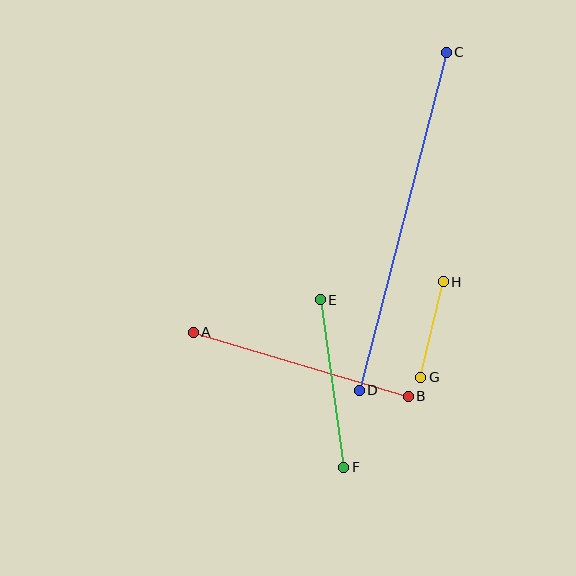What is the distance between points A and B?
The distance is approximately 224 pixels.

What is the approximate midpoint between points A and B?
The midpoint is at approximately (301, 364) pixels.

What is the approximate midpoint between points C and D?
The midpoint is at approximately (403, 221) pixels.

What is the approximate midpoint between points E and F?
The midpoint is at approximately (332, 384) pixels.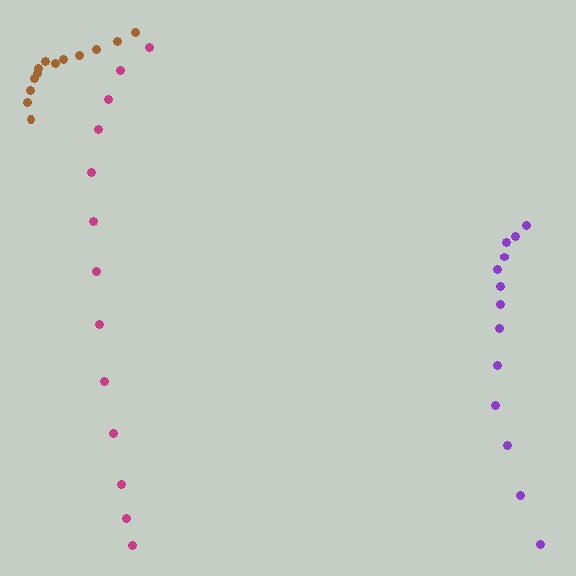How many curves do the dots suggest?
There are 3 distinct paths.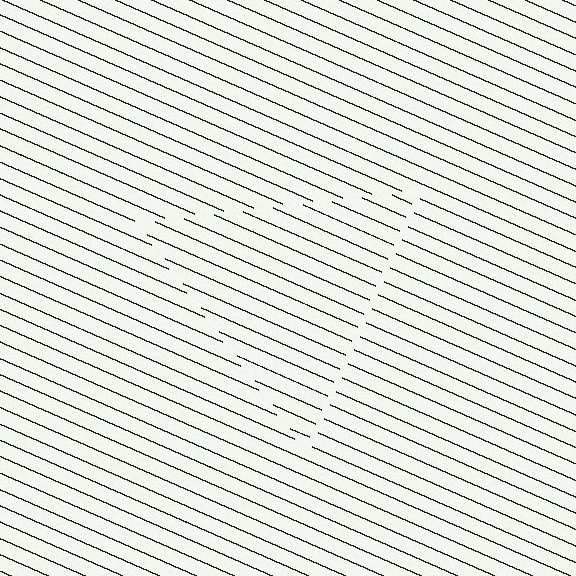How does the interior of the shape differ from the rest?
The interior of the shape contains the same grating, shifted by half a period — the contour is defined by the phase discontinuity where line-ends from the inner and outer gratings abut.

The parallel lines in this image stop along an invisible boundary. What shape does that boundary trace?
An illusory triangle. The interior of the shape contains the same grating, shifted by half a period — the contour is defined by the phase discontinuity where line-ends from the inner and outer gratings abut.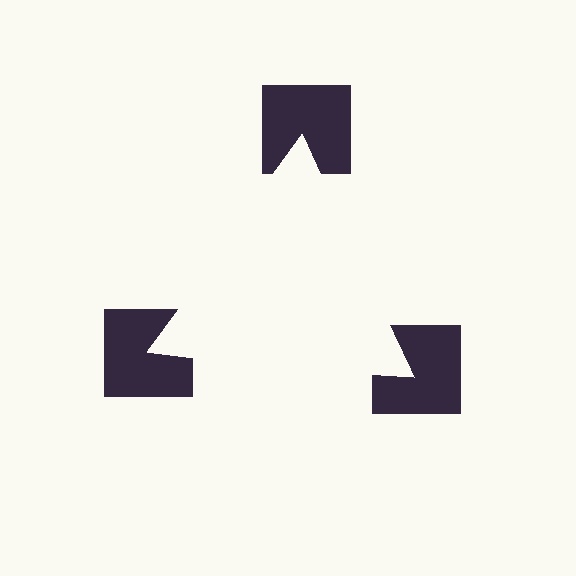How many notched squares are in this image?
There are 3 — one at each vertex of the illusory triangle.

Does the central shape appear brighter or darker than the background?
It typically appears slightly brighter than the background, even though no actual brightness change is drawn.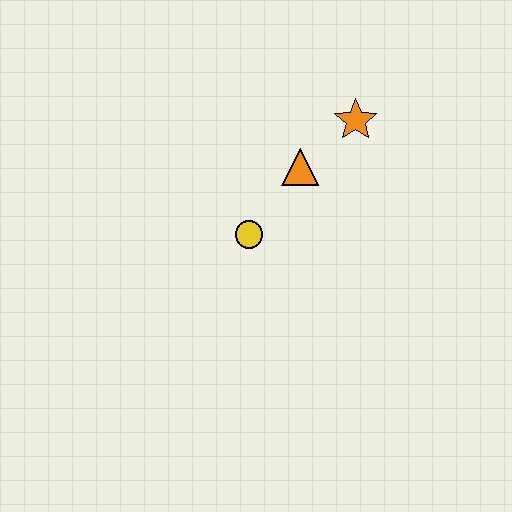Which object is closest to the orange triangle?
The orange star is closest to the orange triangle.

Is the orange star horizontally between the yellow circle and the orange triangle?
No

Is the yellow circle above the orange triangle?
No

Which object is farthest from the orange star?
The yellow circle is farthest from the orange star.